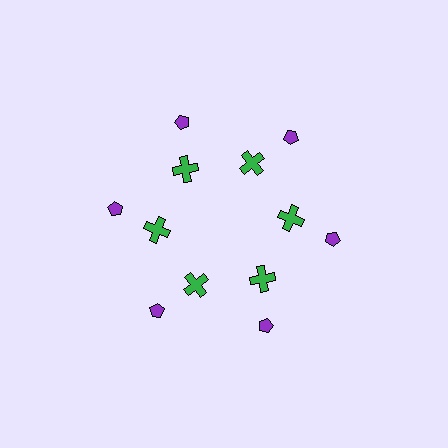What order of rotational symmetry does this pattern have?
This pattern has 6-fold rotational symmetry.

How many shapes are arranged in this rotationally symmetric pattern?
There are 12 shapes, arranged in 6 groups of 2.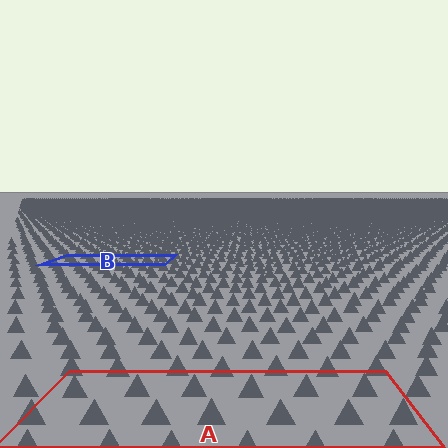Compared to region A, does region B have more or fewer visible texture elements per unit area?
Region B has more texture elements per unit area — they are packed more densely because it is farther away.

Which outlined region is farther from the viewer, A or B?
Region B is farther from the viewer — the texture elements inside it appear smaller and more densely packed.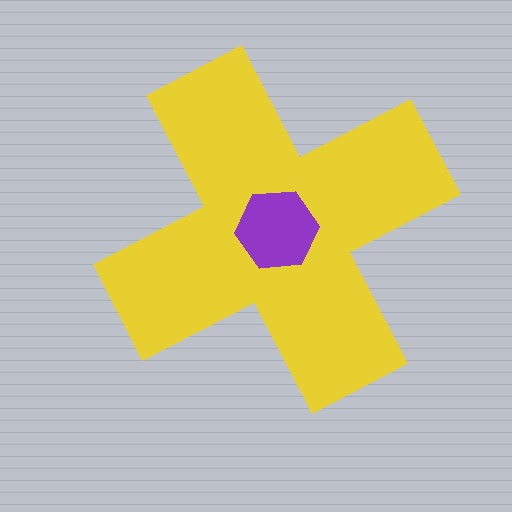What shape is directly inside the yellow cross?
The purple hexagon.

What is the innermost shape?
The purple hexagon.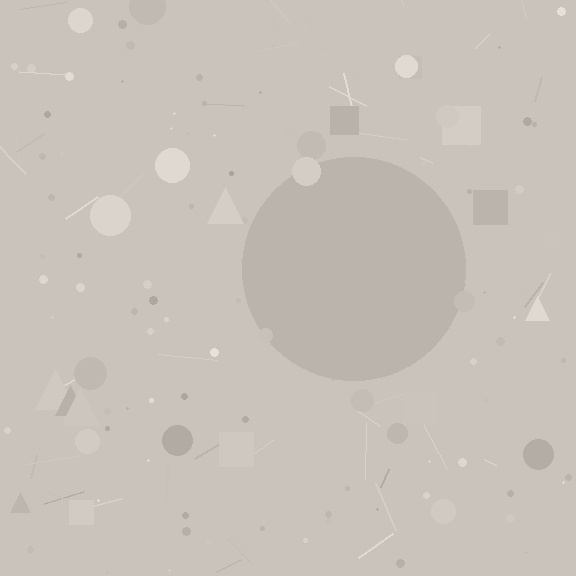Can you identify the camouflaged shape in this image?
The camouflaged shape is a circle.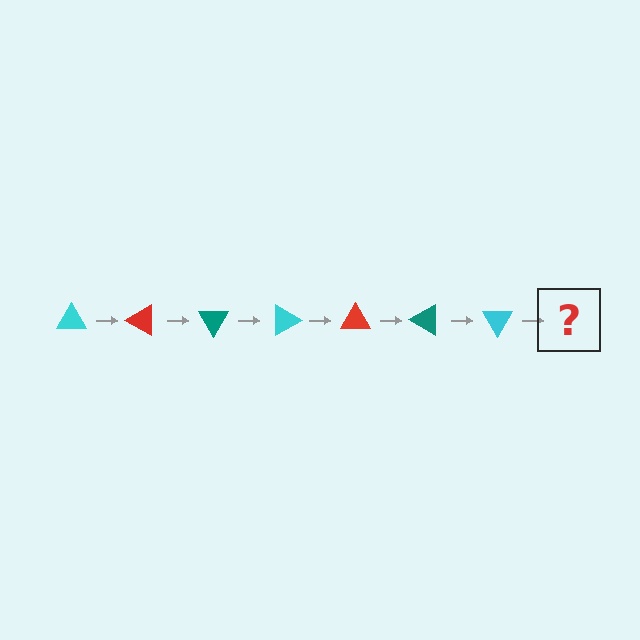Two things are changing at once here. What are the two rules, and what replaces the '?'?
The two rules are that it rotates 30 degrees each step and the color cycles through cyan, red, and teal. The '?' should be a red triangle, rotated 210 degrees from the start.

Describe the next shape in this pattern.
It should be a red triangle, rotated 210 degrees from the start.